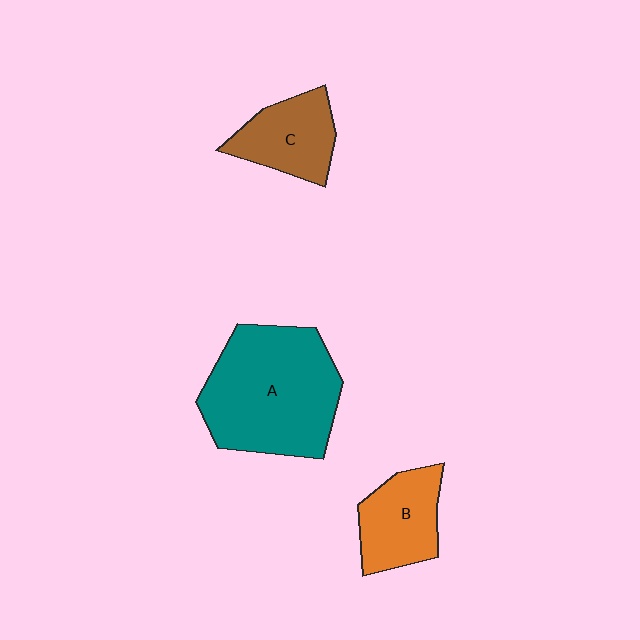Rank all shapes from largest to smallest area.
From largest to smallest: A (teal), B (orange), C (brown).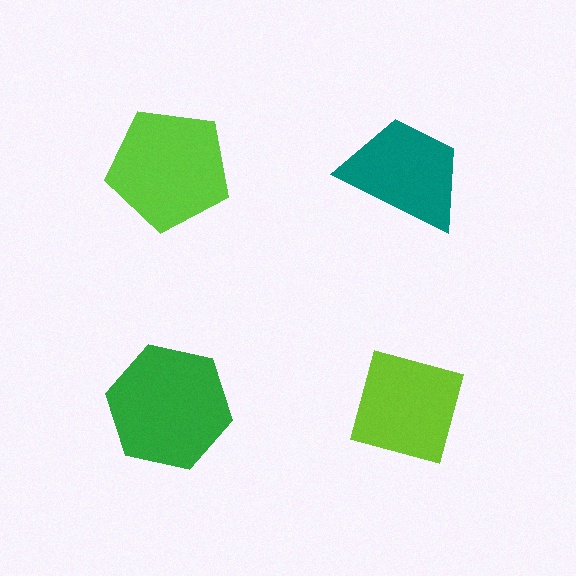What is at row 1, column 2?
A teal trapezoid.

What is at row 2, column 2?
A lime square.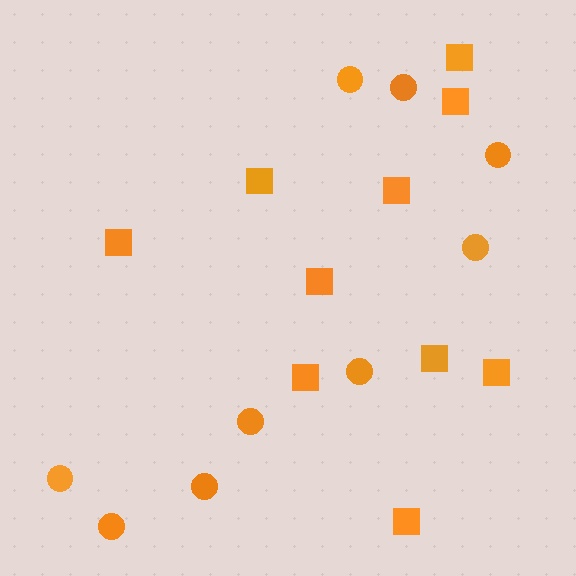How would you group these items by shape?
There are 2 groups: one group of circles (9) and one group of squares (10).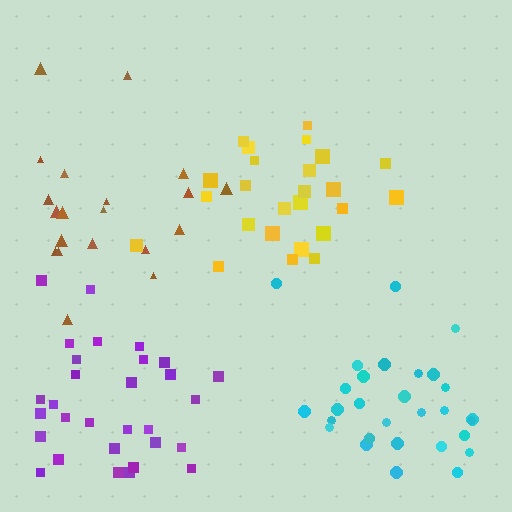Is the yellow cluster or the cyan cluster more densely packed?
Cyan.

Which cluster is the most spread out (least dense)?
Brown.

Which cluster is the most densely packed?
Cyan.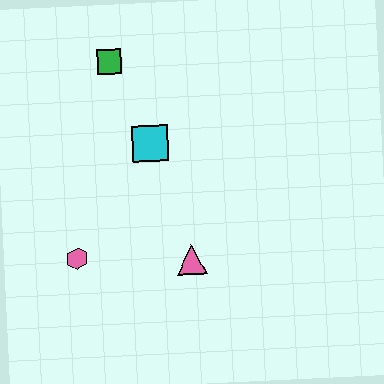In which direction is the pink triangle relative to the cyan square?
The pink triangle is below the cyan square.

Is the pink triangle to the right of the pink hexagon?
Yes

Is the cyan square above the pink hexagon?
Yes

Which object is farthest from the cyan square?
The pink hexagon is farthest from the cyan square.